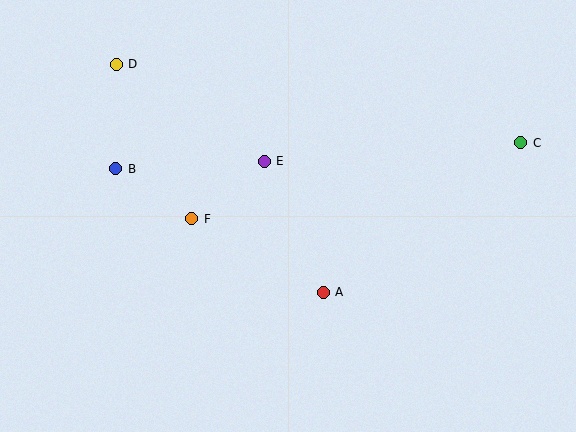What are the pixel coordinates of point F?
Point F is at (192, 219).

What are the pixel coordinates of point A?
Point A is at (323, 292).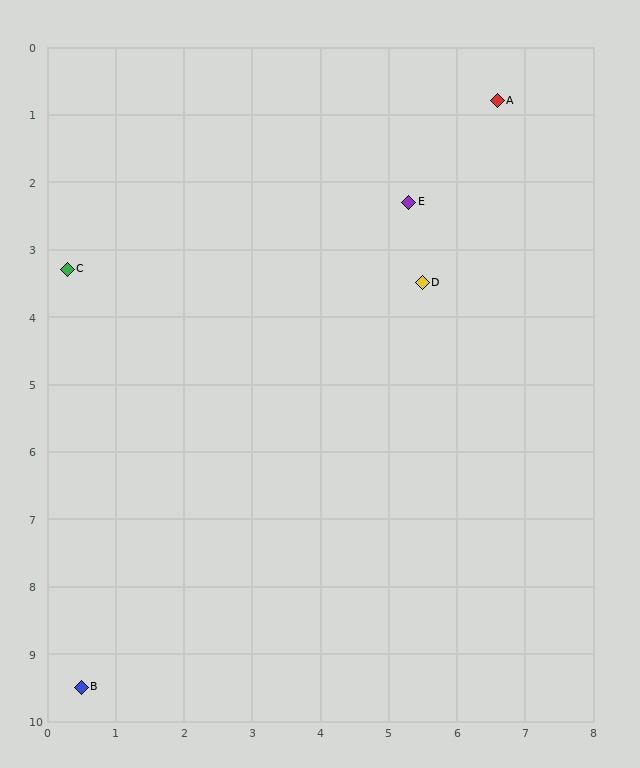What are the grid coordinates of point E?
Point E is at approximately (5.3, 2.3).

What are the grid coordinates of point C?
Point C is at approximately (0.3, 3.3).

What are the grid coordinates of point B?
Point B is at approximately (0.5, 9.5).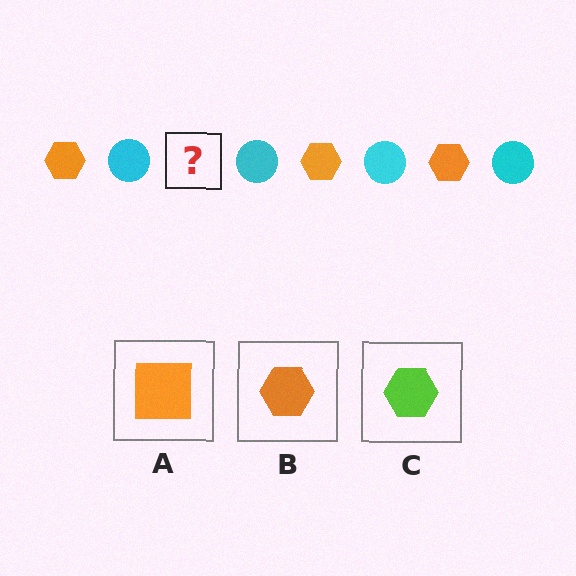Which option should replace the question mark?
Option B.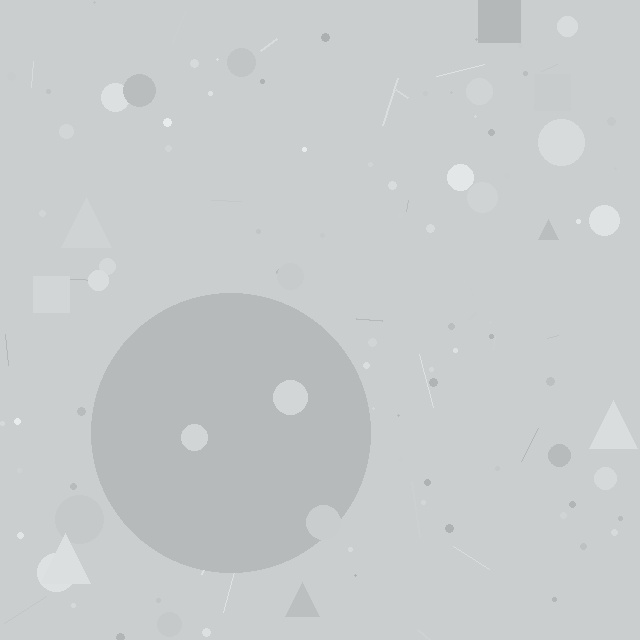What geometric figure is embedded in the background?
A circle is embedded in the background.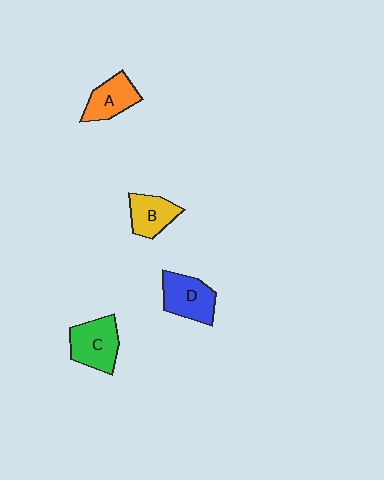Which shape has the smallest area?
Shape B (yellow).